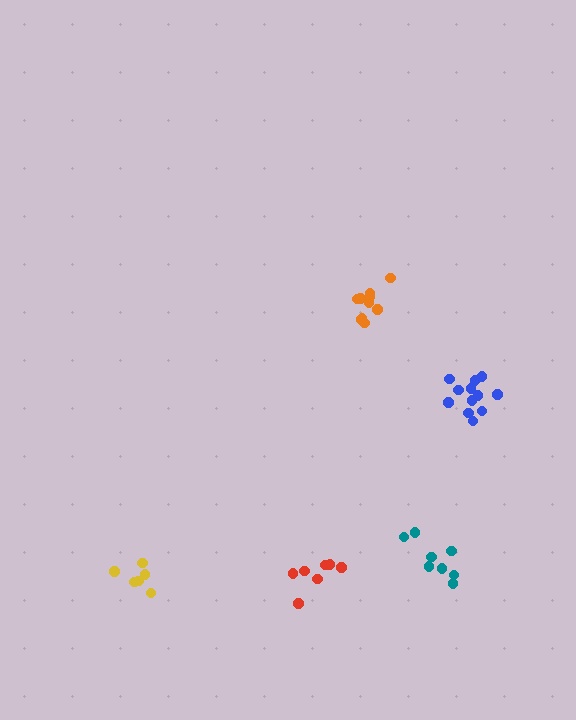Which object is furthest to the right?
The blue cluster is rightmost.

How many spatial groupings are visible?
There are 5 spatial groupings.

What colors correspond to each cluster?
The clusters are colored: yellow, blue, red, orange, teal.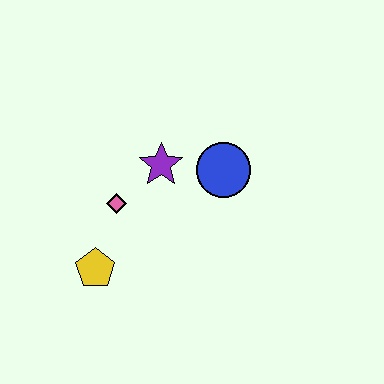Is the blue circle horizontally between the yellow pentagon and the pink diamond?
No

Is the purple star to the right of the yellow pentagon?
Yes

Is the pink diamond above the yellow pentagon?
Yes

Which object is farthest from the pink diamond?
The blue circle is farthest from the pink diamond.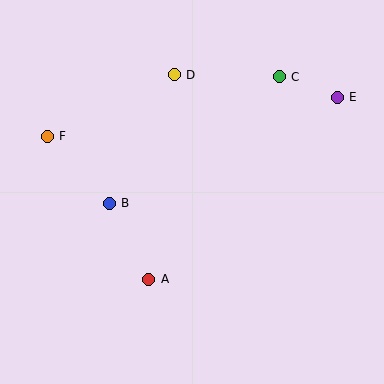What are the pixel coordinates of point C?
Point C is at (279, 77).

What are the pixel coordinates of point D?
Point D is at (174, 75).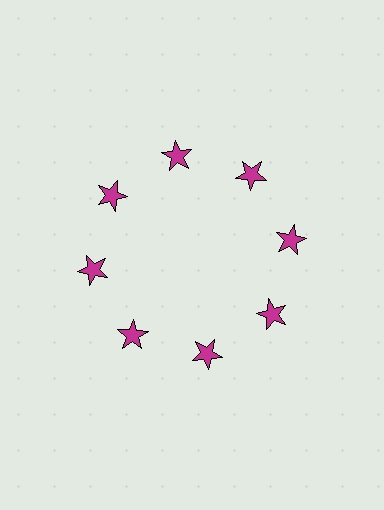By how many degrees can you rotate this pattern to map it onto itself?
The pattern maps onto itself every 45 degrees of rotation.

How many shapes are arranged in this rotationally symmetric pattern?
There are 8 shapes, arranged in 8 groups of 1.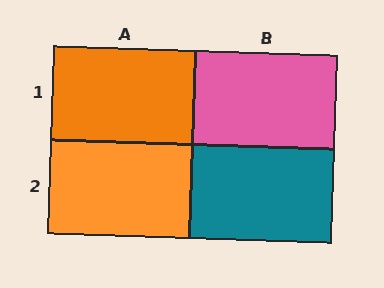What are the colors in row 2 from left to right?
Orange, teal.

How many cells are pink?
1 cell is pink.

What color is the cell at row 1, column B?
Pink.